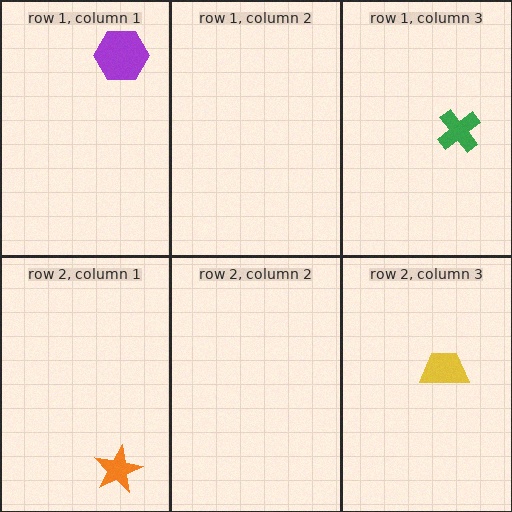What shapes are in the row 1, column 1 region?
The purple hexagon.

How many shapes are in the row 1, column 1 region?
1.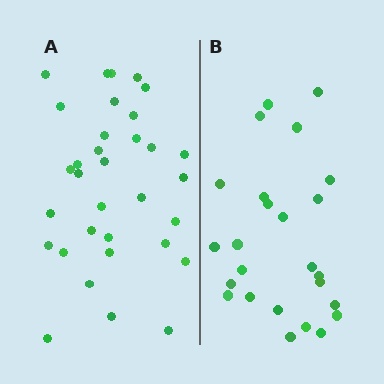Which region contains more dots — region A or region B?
Region A (the left region) has more dots.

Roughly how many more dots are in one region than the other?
Region A has roughly 8 or so more dots than region B.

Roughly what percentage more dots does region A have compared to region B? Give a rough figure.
About 30% more.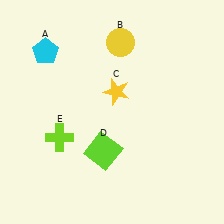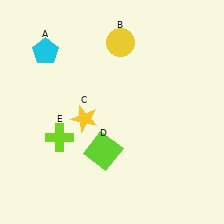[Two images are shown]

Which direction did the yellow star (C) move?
The yellow star (C) moved left.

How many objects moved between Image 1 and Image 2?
1 object moved between the two images.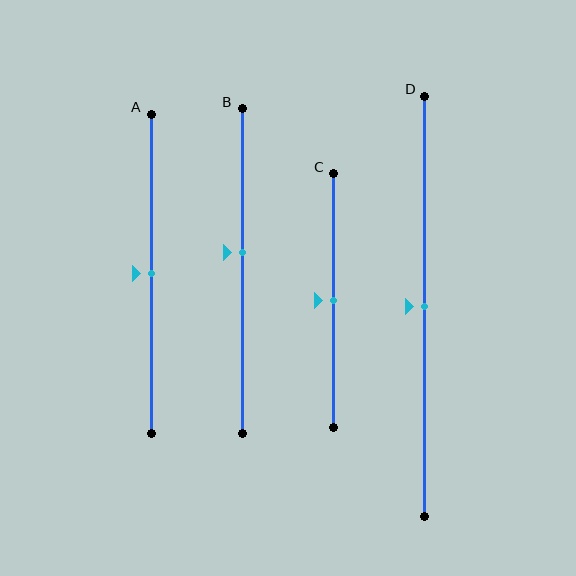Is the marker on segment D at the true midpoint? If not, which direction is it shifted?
Yes, the marker on segment D is at the true midpoint.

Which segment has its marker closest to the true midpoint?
Segment A has its marker closest to the true midpoint.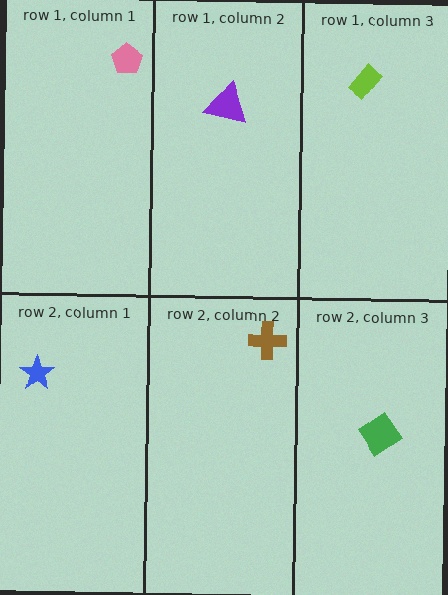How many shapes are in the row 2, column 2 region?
1.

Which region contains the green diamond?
The row 2, column 3 region.